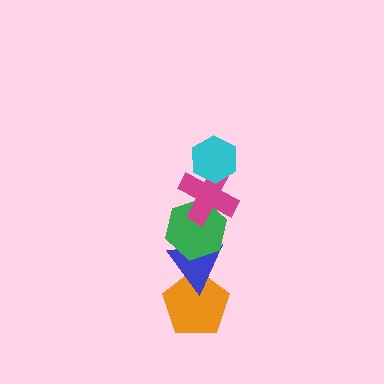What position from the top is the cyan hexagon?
The cyan hexagon is 1st from the top.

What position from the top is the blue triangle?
The blue triangle is 4th from the top.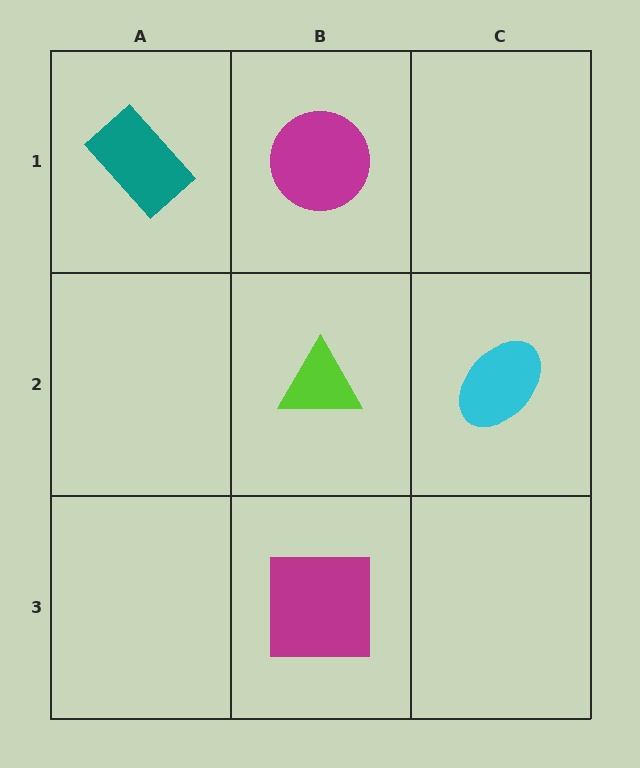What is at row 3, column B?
A magenta square.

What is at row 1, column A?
A teal rectangle.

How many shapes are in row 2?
2 shapes.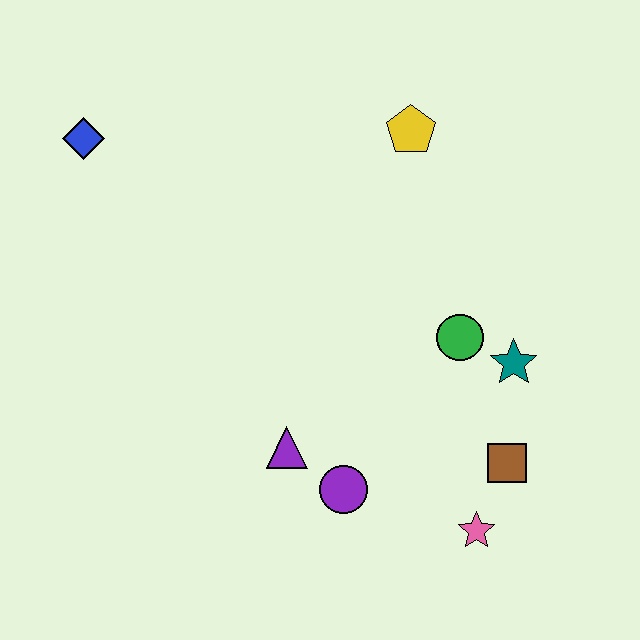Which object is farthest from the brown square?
The blue diamond is farthest from the brown square.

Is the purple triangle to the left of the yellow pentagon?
Yes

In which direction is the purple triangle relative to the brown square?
The purple triangle is to the left of the brown square.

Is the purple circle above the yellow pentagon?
No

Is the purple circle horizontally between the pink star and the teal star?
No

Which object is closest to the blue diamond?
The yellow pentagon is closest to the blue diamond.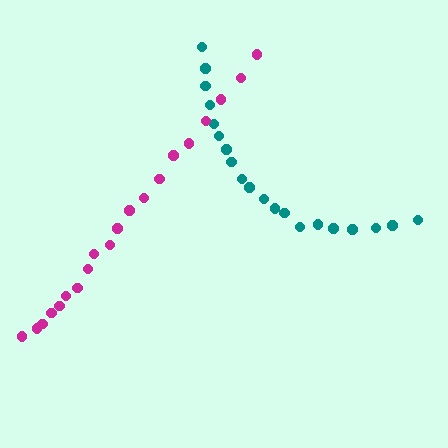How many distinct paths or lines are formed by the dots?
There are 2 distinct paths.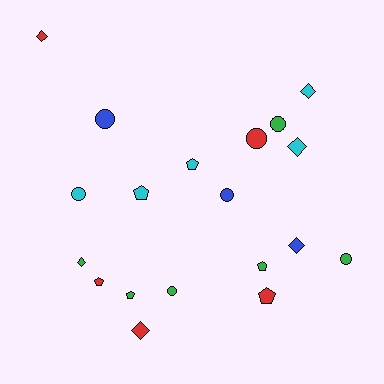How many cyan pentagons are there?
There are 2 cyan pentagons.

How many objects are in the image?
There are 19 objects.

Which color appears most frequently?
Green, with 6 objects.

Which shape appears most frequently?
Circle, with 7 objects.